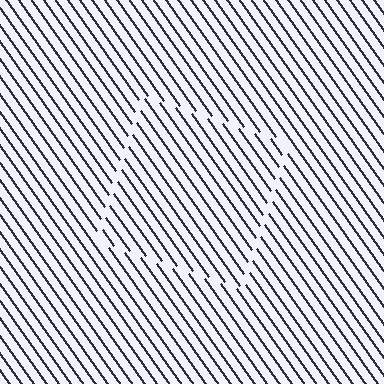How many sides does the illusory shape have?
4 sides — the line-ends trace a square.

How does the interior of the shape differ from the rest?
The interior of the shape contains the same grating, shifted by half a period — the contour is defined by the phase discontinuity where line-ends from the inner and outer gratings abut.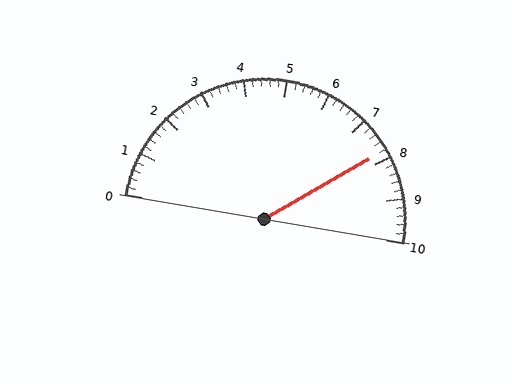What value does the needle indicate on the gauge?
The needle indicates approximately 7.8.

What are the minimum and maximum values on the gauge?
The gauge ranges from 0 to 10.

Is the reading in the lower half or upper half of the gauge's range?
The reading is in the upper half of the range (0 to 10).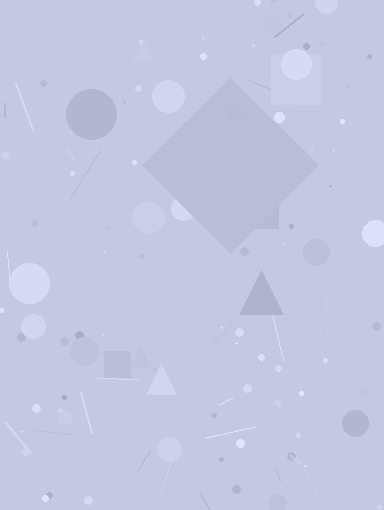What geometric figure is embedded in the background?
A diamond is embedded in the background.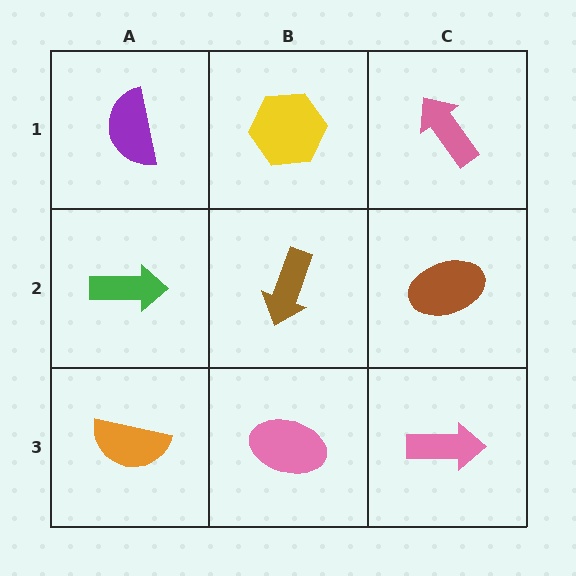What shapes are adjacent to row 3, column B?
A brown arrow (row 2, column B), an orange semicircle (row 3, column A), a pink arrow (row 3, column C).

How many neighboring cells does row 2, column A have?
3.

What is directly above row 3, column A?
A green arrow.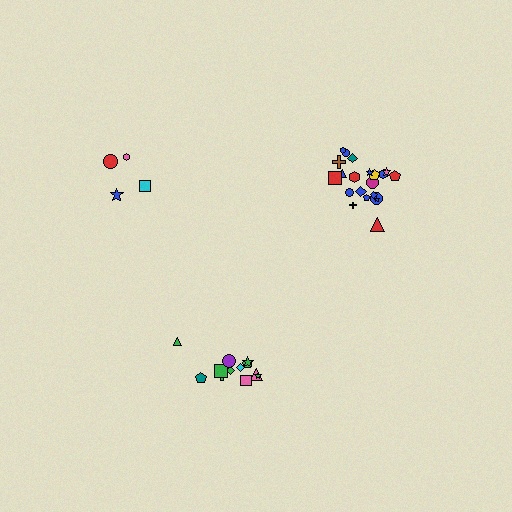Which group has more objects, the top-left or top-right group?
The top-right group.